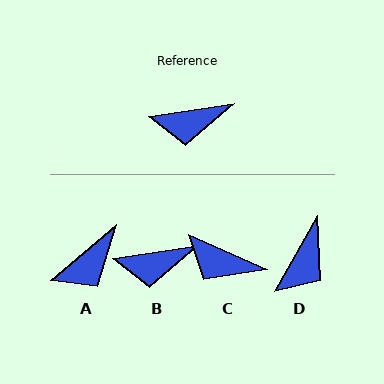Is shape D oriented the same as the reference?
No, it is off by about 52 degrees.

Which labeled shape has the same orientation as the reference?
B.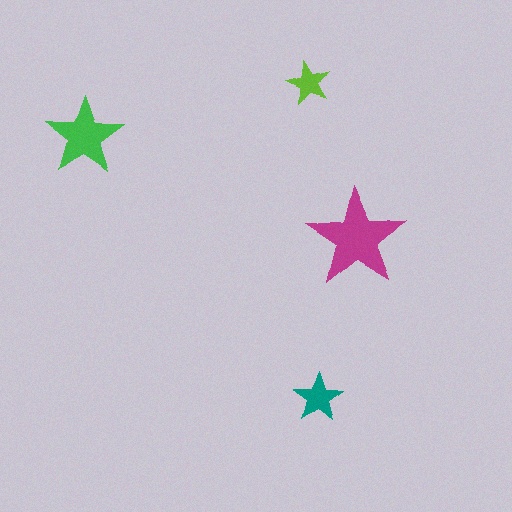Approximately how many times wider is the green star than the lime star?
About 2 times wider.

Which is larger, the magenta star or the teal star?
The magenta one.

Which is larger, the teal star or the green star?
The green one.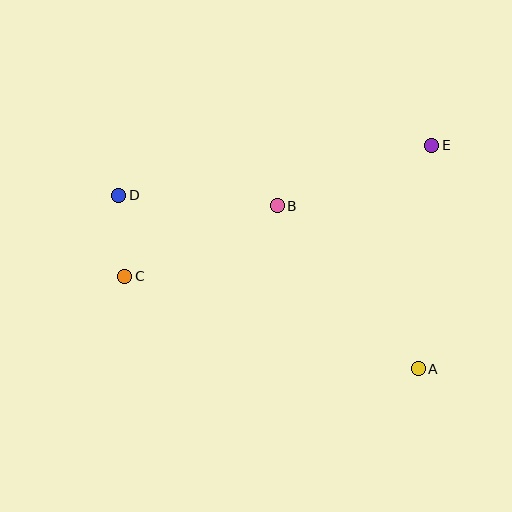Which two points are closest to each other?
Points C and D are closest to each other.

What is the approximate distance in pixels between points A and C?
The distance between A and C is approximately 308 pixels.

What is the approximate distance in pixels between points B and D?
The distance between B and D is approximately 159 pixels.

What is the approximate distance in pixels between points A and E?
The distance between A and E is approximately 224 pixels.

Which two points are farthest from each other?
Points A and D are farthest from each other.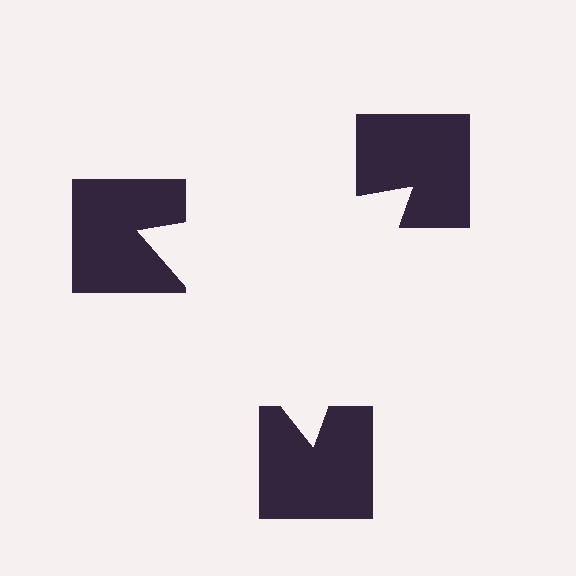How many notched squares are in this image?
There are 3 — one at each vertex of the illusory triangle.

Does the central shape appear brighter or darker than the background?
It typically appears slightly brighter than the background, even though no actual brightness change is drawn.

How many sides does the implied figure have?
3 sides.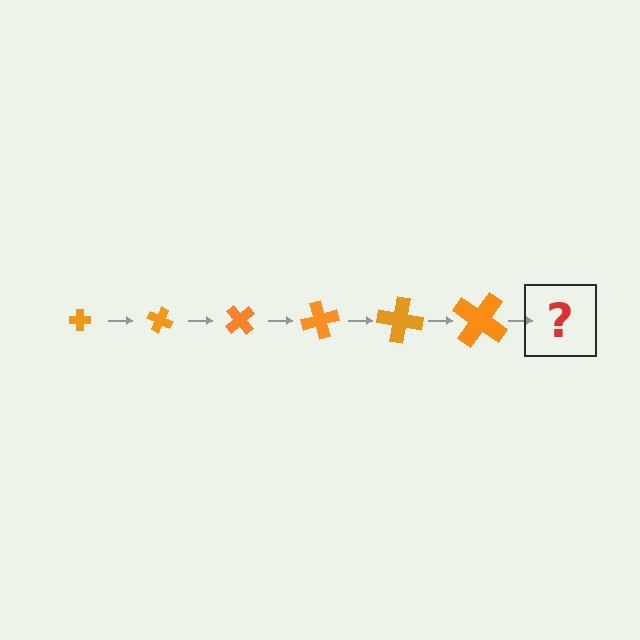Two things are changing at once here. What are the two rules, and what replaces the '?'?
The two rules are that the cross grows larger each step and it rotates 25 degrees each step. The '?' should be a cross, larger than the previous one and rotated 150 degrees from the start.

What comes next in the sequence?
The next element should be a cross, larger than the previous one and rotated 150 degrees from the start.